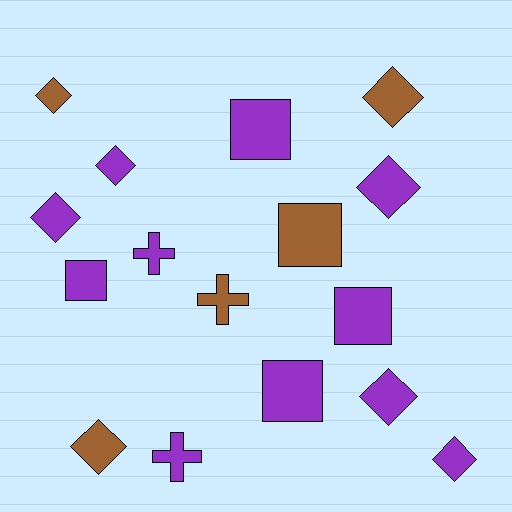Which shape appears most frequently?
Diamond, with 8 objects.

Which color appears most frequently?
Purple, with 11 objects.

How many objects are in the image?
There are 16 objects.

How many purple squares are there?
There are 4 purple squares.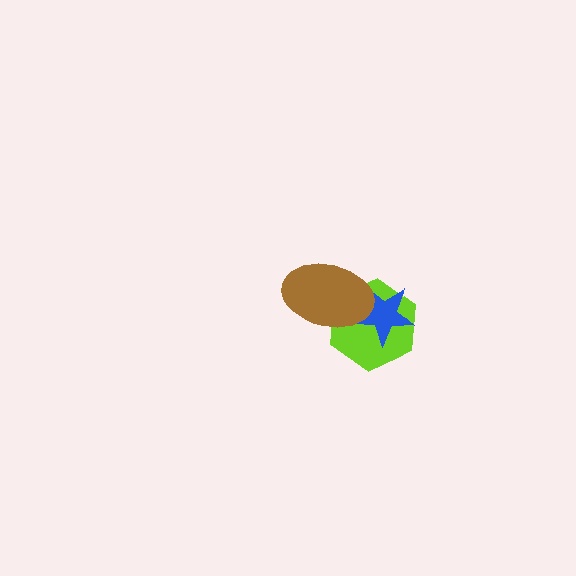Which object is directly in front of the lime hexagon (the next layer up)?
The blue star is directly in front of the lime hexagon.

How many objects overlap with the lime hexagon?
2 objects overlap with the lime hexagon.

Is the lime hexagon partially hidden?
Yes, it is partially covered by another shape.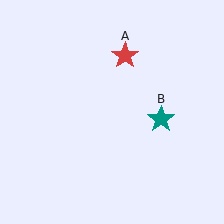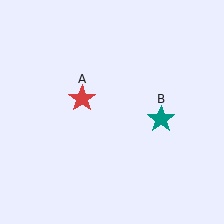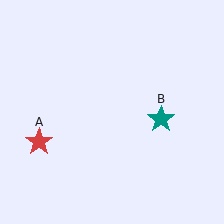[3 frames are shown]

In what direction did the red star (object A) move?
The red star (object A) moved down and to the left.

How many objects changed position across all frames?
1 object changed position: red star (object A).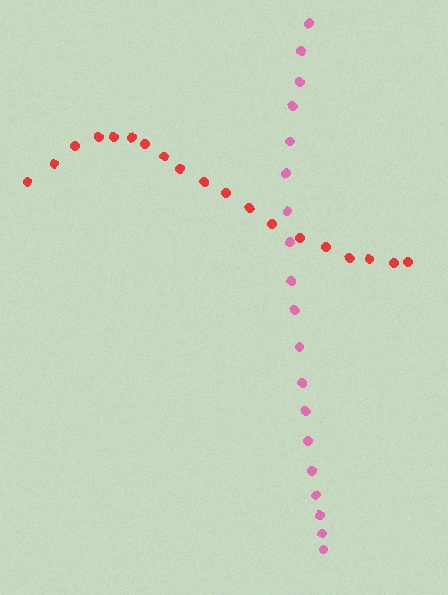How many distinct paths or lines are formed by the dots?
There are 2 distinct paths.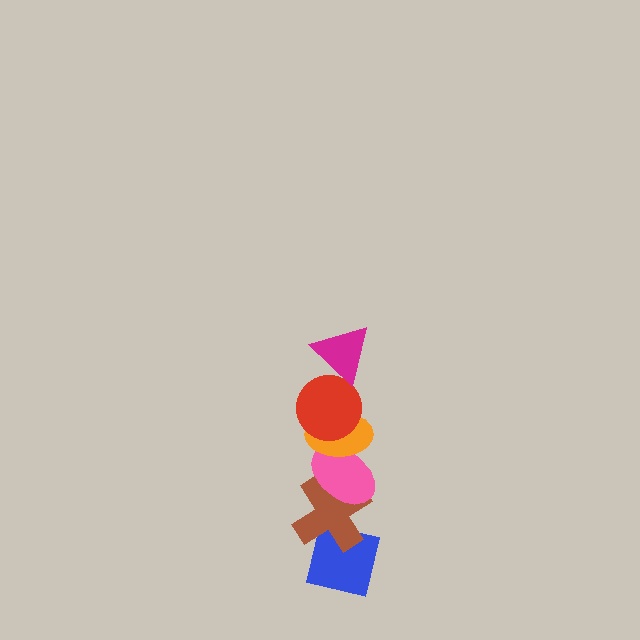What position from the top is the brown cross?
The brown cross is 5th from the top.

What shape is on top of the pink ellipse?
The orange ellipse is on top of the pink ellipse.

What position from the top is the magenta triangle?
The magenta triangle is 1st from the top.